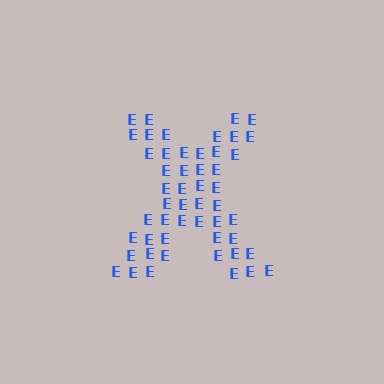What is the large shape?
The large shape is the letter X.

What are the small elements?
The small elements are letter E's.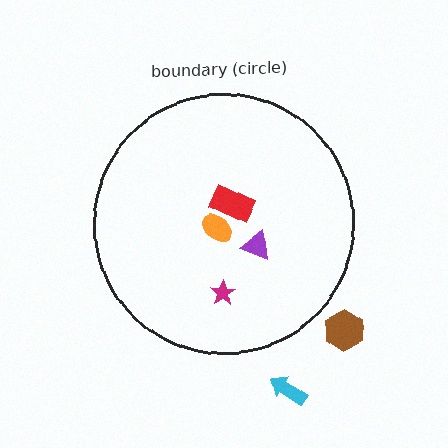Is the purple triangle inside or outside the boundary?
Inside.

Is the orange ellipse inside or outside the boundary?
Inside.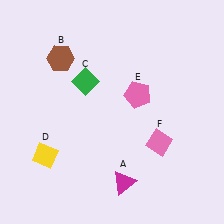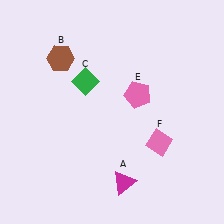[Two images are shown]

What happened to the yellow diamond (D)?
The yellow diamond (D) was removed in Image 2. It was in the bottom-left area of Image 1.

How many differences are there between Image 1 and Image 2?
There is 1 difference between the two images.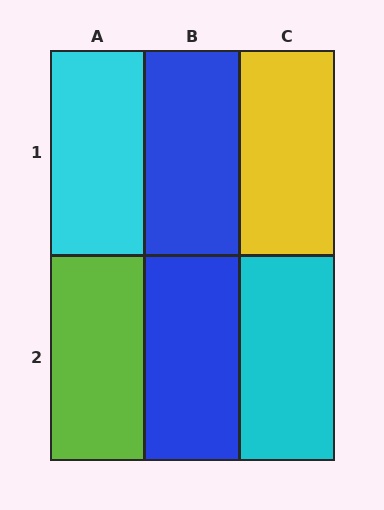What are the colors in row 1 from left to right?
Cyan, blue, yellow.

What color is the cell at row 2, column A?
Lime.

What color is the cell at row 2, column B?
Blue.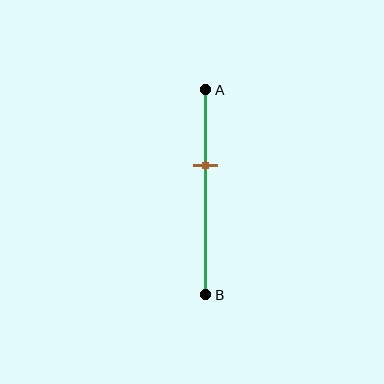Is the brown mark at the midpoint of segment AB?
No, the mark is at about 35% from A, not at the 50% midpoint.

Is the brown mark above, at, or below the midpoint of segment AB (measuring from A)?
The brown mark is above the midpoint of segment AB.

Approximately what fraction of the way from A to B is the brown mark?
The brown mark is approximately 35% of the way from A to B.